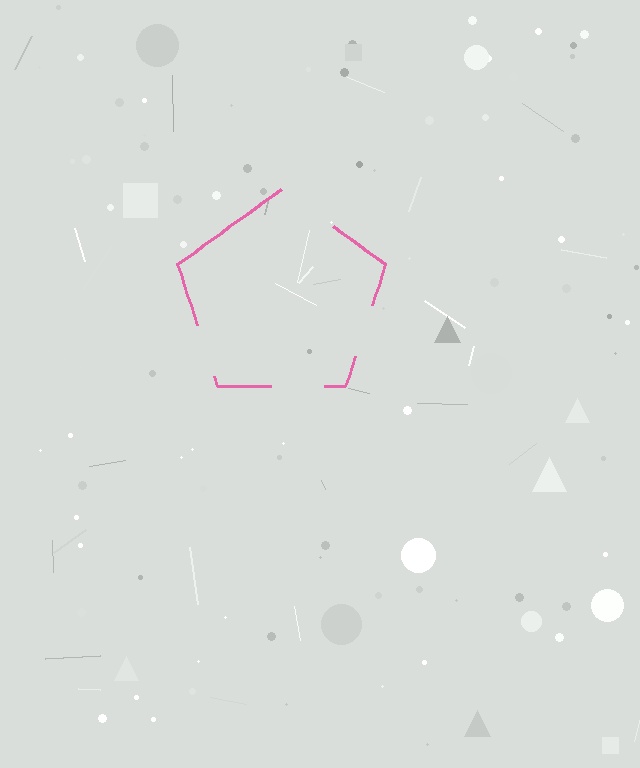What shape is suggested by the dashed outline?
The dashed outline suggests a pentagon.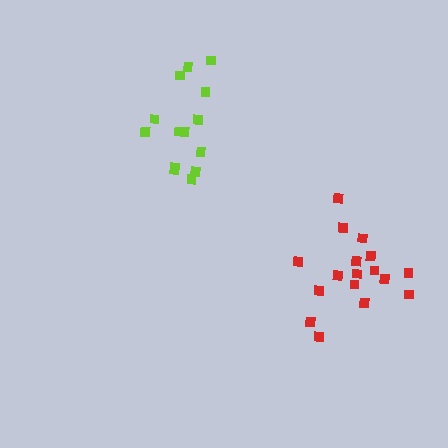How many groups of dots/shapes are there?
There are 2 groups.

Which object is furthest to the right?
The red cluster is rightmost.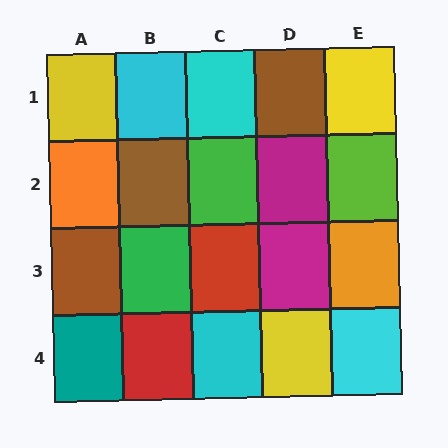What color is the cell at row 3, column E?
Orange.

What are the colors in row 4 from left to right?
Teal, red, cyan, yellow, cyan.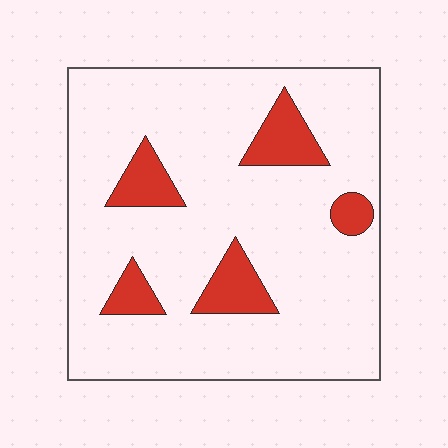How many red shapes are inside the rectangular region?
5.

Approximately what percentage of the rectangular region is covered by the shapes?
Approximately 15%.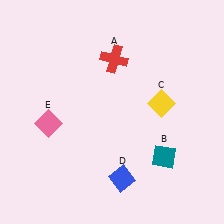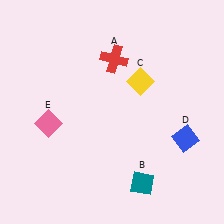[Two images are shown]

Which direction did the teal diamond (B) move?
The teal diamond (B) moved down.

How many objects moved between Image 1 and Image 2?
3 objects moved between the two images.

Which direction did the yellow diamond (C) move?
The yellow diamond (C) moved up.